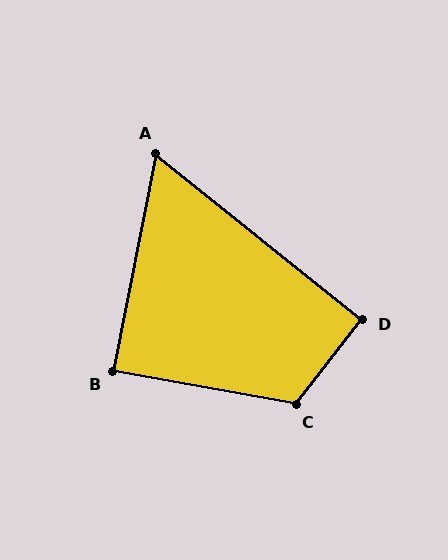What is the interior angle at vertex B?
Approximately 89 degrees (approximately right).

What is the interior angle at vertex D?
Approximately 91 degrees (approximately right).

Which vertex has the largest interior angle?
C, at approximately 118 degrees.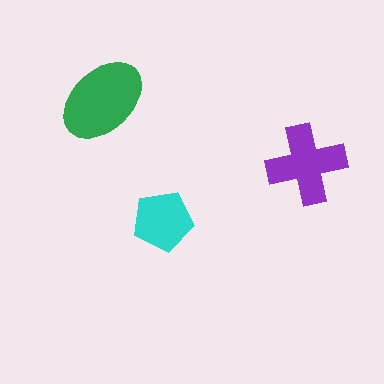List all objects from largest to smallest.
The green ellipse, the purple cross, the cyan pentagon.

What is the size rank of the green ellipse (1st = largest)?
1st.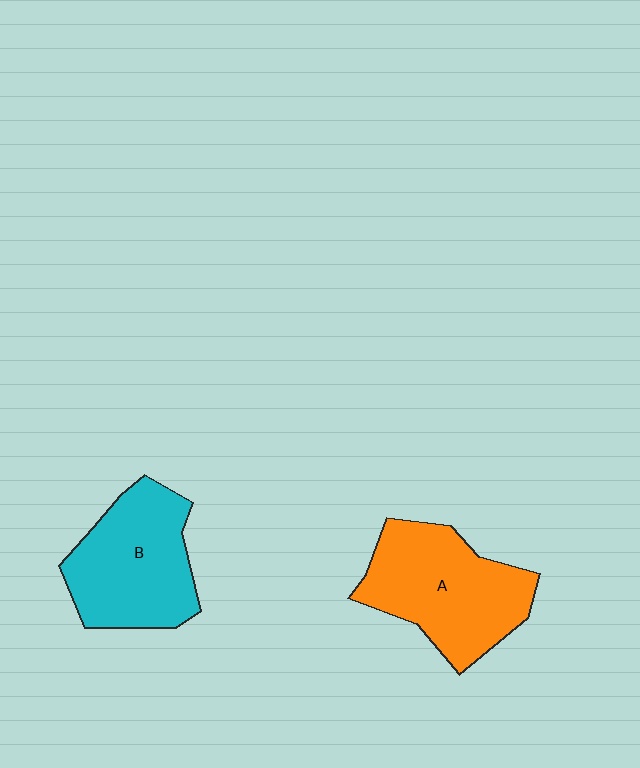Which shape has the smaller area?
Shape B (cyan).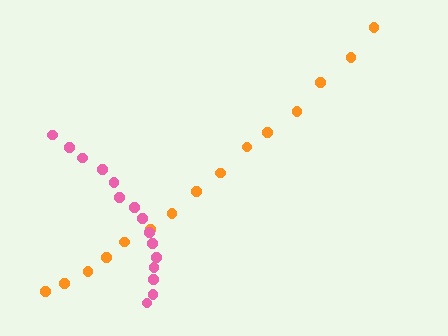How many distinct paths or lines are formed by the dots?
There are 2 distinct paths.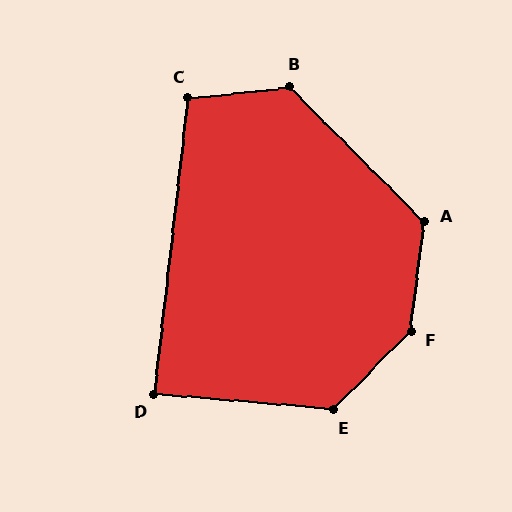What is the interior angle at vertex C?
Approximately 103 degrees (obtuse).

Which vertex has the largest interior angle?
F, at approximately 143 degrees.